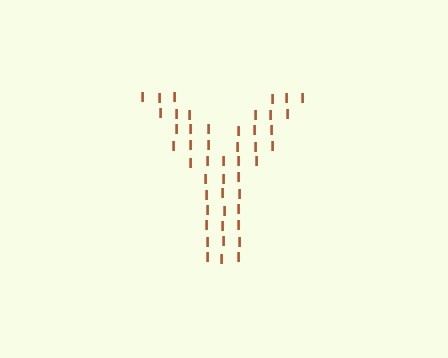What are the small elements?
The small elements are letter I's.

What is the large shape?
The large shape is the letter Y.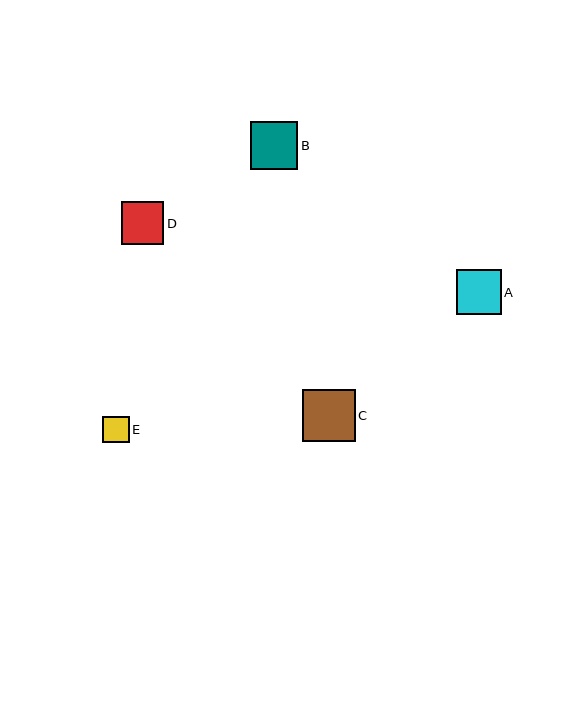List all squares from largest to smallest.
From largest to smallest: C, B, A, D, E.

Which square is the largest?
Square C is the largest with a size of approximately 53 pixels.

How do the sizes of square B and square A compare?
Square B and square A are approximately the same size.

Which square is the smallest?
Square E is the smallest with a size of approximately 27 pixels.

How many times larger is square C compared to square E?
Square C is approximately 2.0 times the size of square E.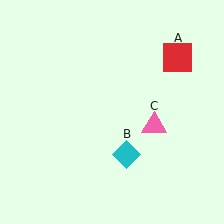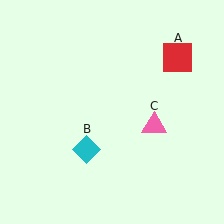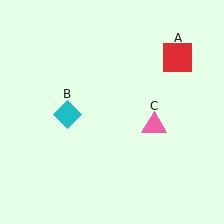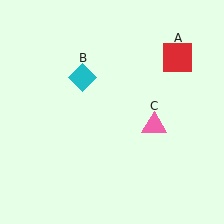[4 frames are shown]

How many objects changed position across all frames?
1 object changed position: cyan diamond (object B).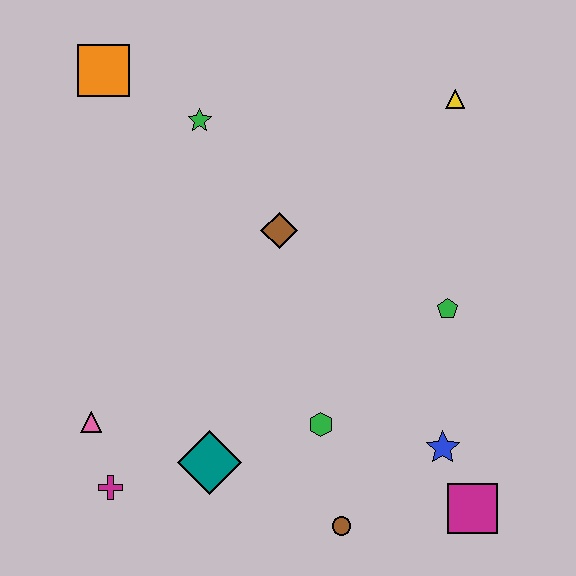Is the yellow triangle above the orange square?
No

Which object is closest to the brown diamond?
The green star is closest to the brown diamond.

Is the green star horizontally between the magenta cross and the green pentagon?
Yes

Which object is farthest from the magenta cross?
The yellow triangle is farthest from the magenta cross.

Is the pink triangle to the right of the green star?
No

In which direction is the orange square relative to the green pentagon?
The orange square is to the left of the green pentagon.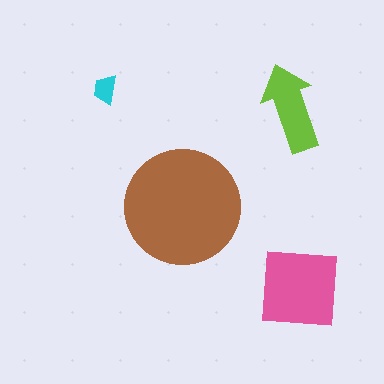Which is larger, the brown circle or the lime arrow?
The brown circle.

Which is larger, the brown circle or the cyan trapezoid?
The brown circle.